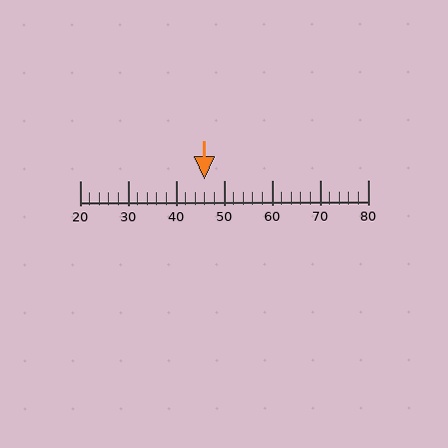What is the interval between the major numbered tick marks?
The major tick marks are spaced 10 units apart.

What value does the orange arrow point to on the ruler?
The orange arrow points to approximately 46.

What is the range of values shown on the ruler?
The ruler shows values from 20 to 80.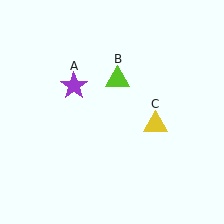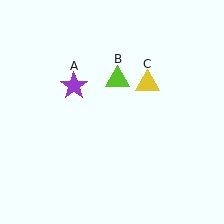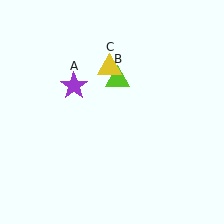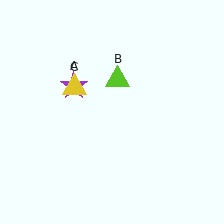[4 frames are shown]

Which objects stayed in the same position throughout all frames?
Purple star (object A) and lime triangle (object B) remained stationary.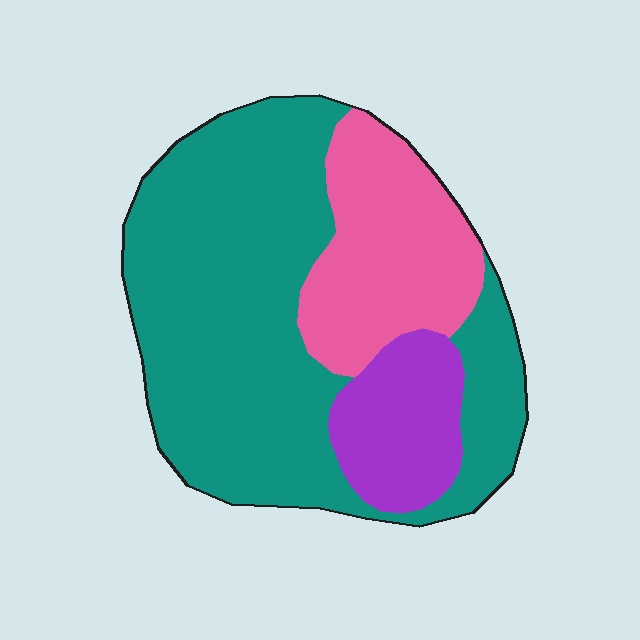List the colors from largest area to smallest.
From largest to smallest: teal, pink, purple.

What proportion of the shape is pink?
Pink takes up between a sixth and a third of the shape.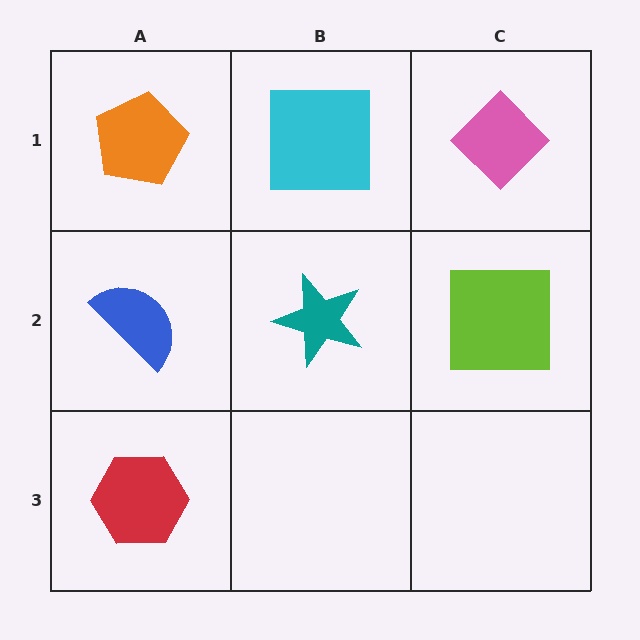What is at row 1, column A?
An orange pentagon.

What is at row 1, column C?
A pink diamond.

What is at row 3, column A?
A red hexagon.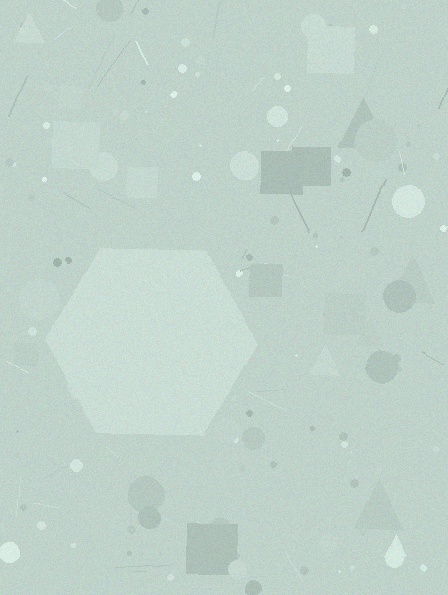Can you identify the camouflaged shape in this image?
The camouflaged shape is a hexagon.